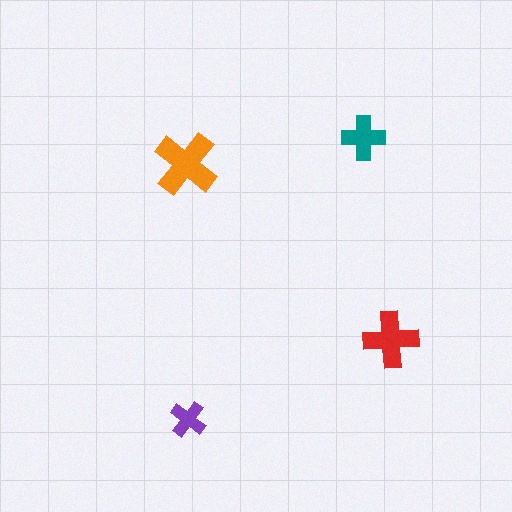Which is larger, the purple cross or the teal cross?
The teal one.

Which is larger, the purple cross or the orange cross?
The orange one.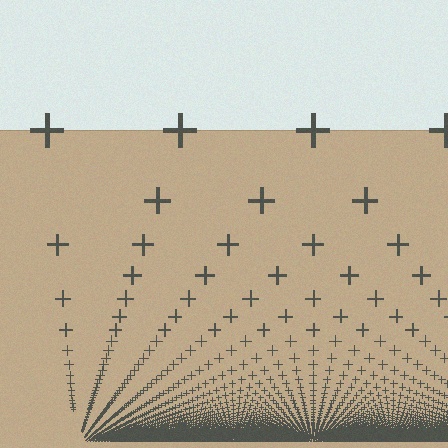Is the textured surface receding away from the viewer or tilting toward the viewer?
The surface appears to tilt toward the viewer. Texture elements get larger and sparser toward the top.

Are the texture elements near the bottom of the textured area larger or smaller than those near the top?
Smaller. The gradient is inverted — elements near the bottom are smaller and denser.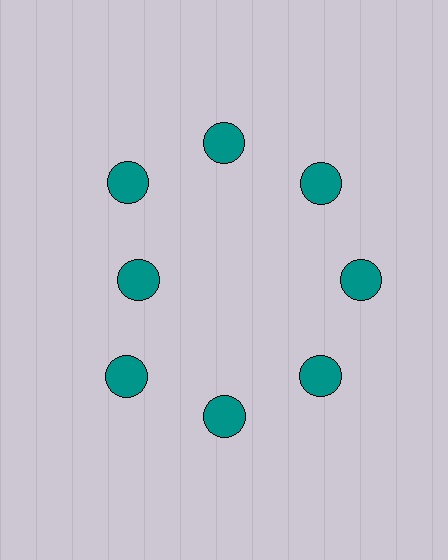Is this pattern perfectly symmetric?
No. The 8 teal circles are arranged in a ring, but one element near the 9 o'clock position is pulled inward toward the center, breaking the 8-fold rotational symmetry.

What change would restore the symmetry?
The symmetry would be restored by moving it outward, back onto the ring so that all 8 circles sit at equal angles and equal distance from the center.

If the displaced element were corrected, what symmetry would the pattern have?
It would have 8-fold rotational symmetry — the pattern would map onto itself every 45 degrees.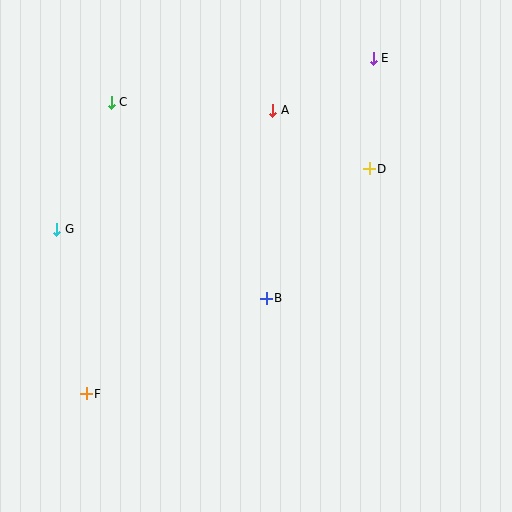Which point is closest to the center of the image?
Point B at (266, 298) is closest to the center.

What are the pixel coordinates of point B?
Point B is at (266, 298).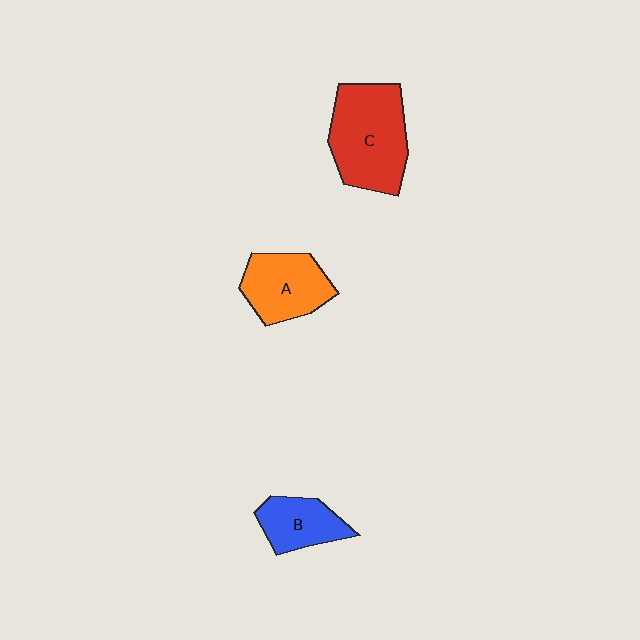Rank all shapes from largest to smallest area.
From largest to smallest: C (red), A (orange), B (blue).